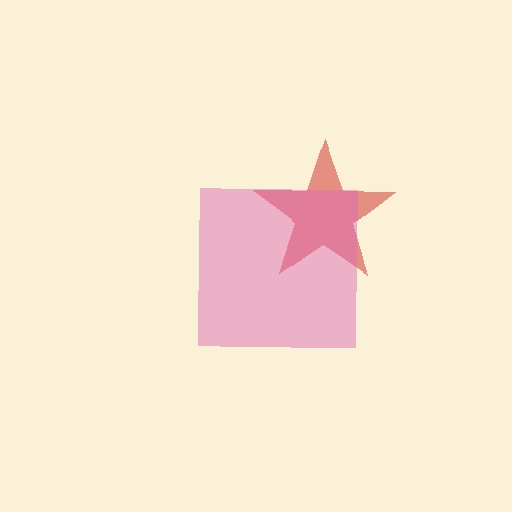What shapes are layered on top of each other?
The layered shapes are: a red star, a pink square.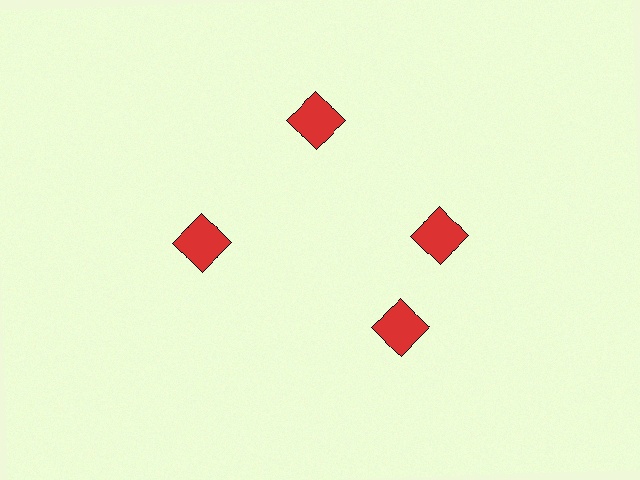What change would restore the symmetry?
The symmetry would be restored by rotating it back into even spacing with its neighbors so that all 4 squares sit at equal angles and equal distance from the center.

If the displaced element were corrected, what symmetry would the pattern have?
It would have 4-fold rotational symmetry — the pattern would map onto itself every 90 degrees.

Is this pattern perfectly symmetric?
No. The 4 red squares are arranged in a ring, but one element near the 6 o'clock position is rotated out of alignment along the ring, breaking the 4-fold rotational symmetry.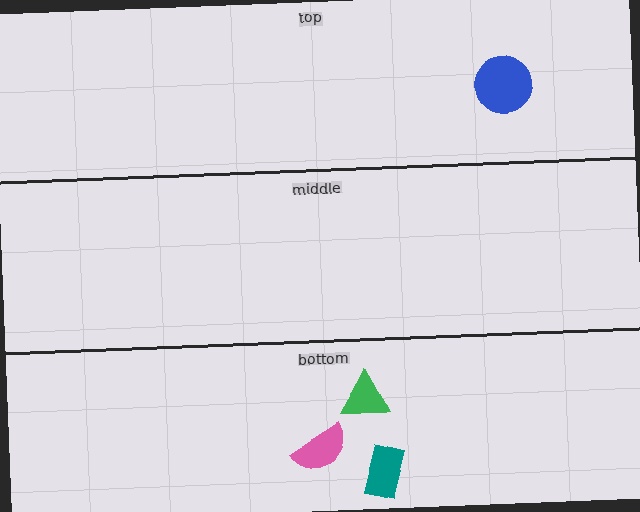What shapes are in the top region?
The blue circle.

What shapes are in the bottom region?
The pink semicircle, the teal rectangle, the green triangle.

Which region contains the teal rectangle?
The bottom region.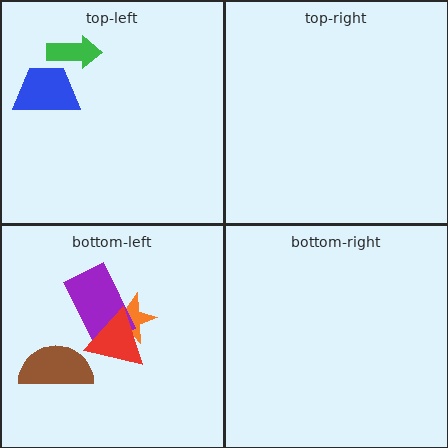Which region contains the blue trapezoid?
The top-left region.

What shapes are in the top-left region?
The blue trapezoid, the green arrow.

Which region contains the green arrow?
The top-left region.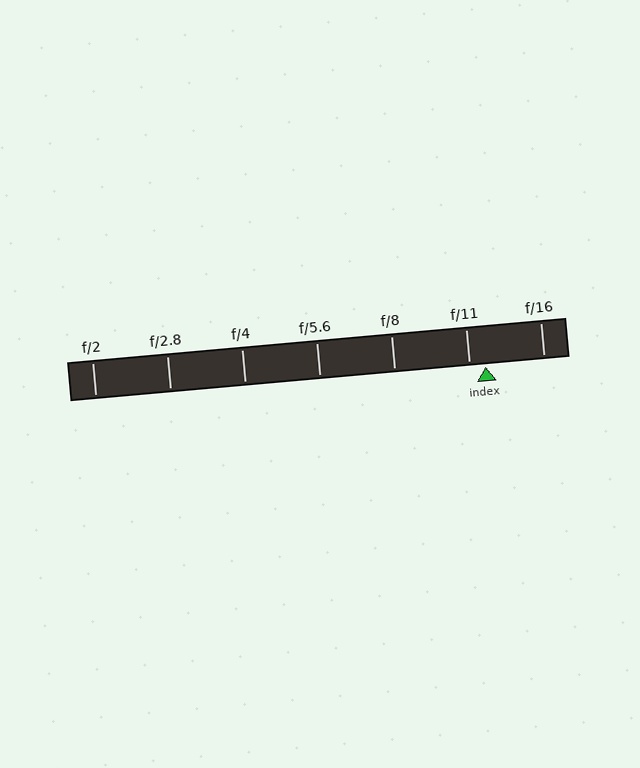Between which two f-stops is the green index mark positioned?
The index mark is between f/11 and f/16.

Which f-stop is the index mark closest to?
The index mark is closest to f/11.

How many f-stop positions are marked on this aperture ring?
There are 7 f-stop positions marked.